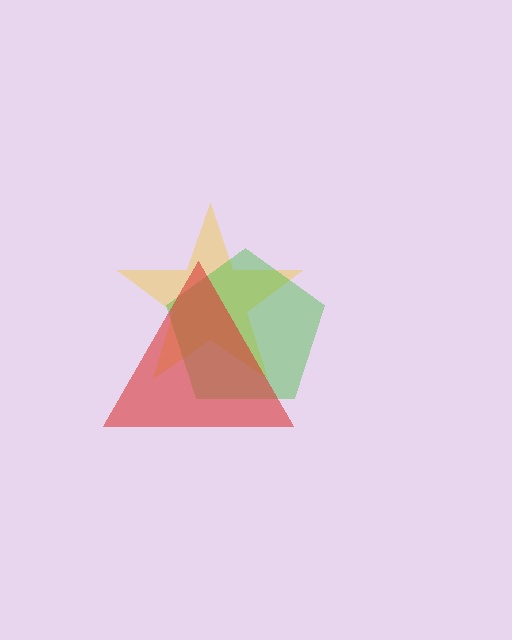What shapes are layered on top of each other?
The layered shapes are: a yellow star, a green pentagon, a red triangle.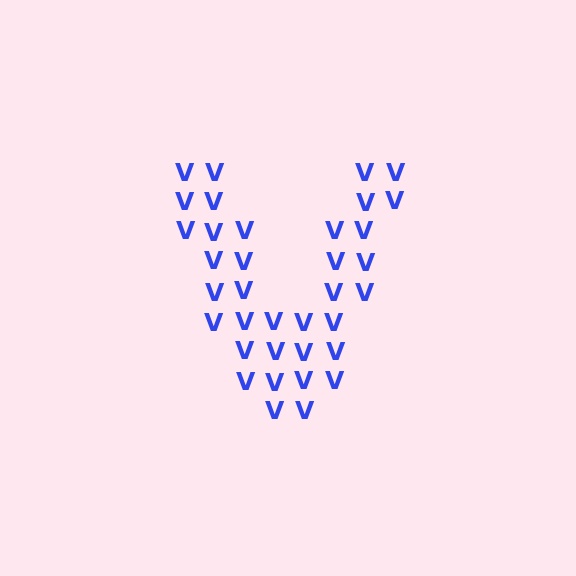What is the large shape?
The large shape is the letter V.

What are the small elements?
The small elements are letter V's.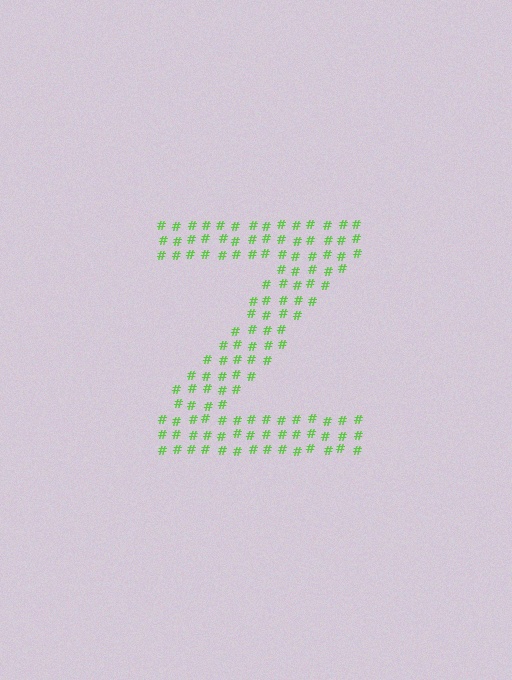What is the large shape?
The large shape is the letter Z.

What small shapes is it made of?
It is made of small hash symbols.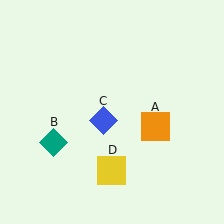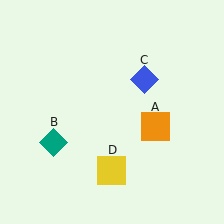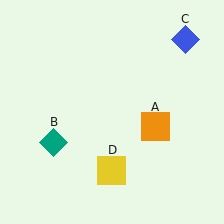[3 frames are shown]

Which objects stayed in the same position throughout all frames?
Orange square (object A) and teal diamond (object B) and yellow square (object D) remained stationary.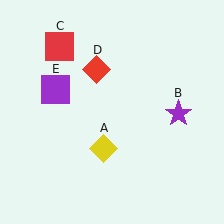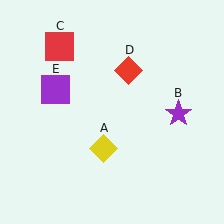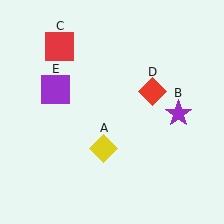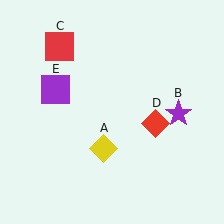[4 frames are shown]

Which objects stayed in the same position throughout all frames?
Yellow diamond (object A) and purple star (object B) and red square (object C) and purple square (object E) remained stationary.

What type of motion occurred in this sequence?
The red diamond (object D) rotated clockwise around the center of the scene.